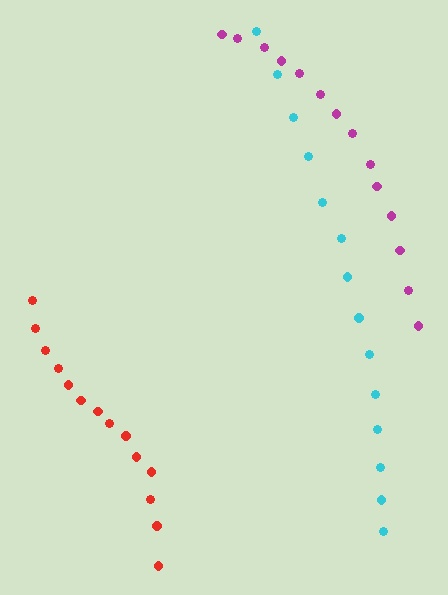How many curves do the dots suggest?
There are 3 distinct paths.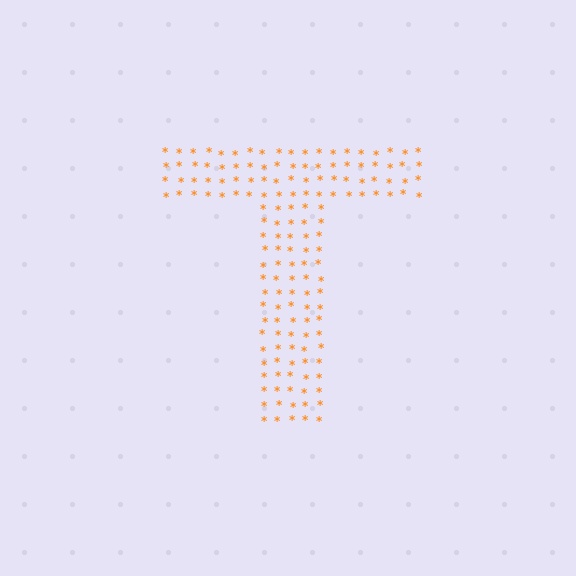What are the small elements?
The small elements are asterisks.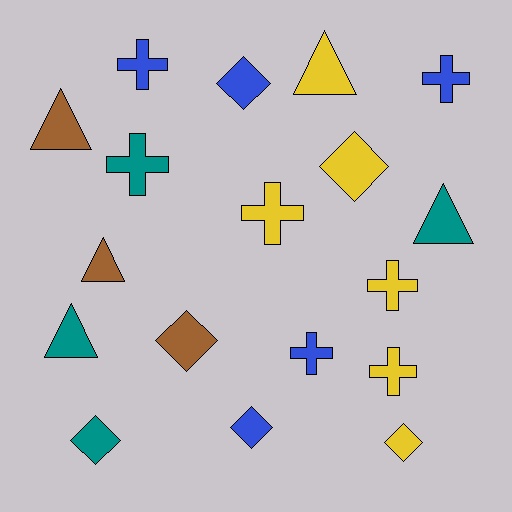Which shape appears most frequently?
Cross, with 7 objects.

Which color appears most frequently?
Yellow, with 6 objects.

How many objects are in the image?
There are 18 objects.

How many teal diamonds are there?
There is 1 teal diamond.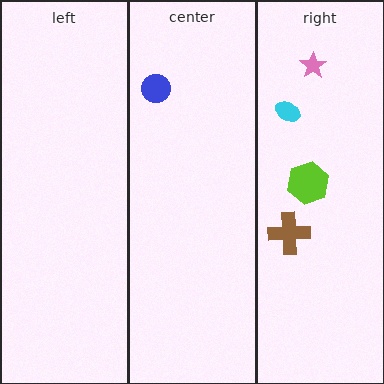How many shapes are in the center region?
1.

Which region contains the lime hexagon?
The right region.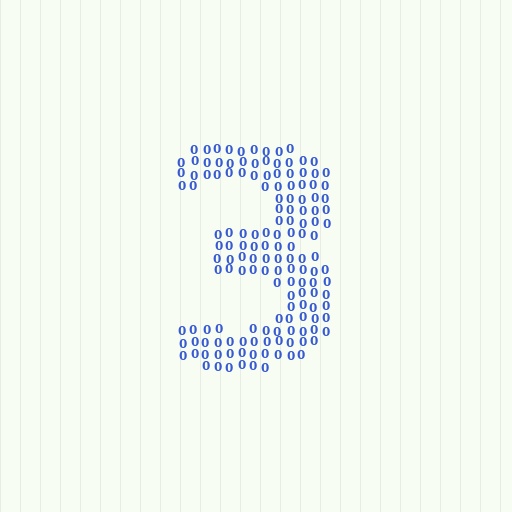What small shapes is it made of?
It is made of small digit 0's.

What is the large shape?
The large shape is the digit 3.